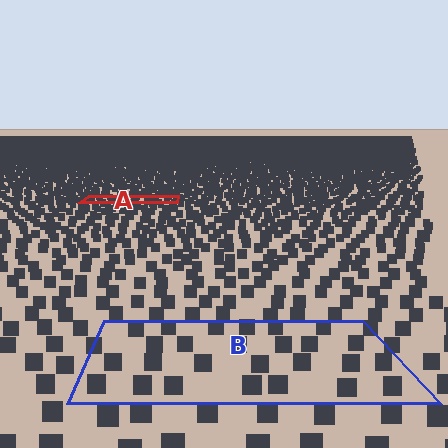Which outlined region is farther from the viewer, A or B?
Region A is farther from the viewer — the texture elements inside it appear smaller and more densely packed.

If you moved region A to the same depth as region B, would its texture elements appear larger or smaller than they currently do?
They would appear larger. At a closer depth, the same texture elements are projected at a bigger on-screen size.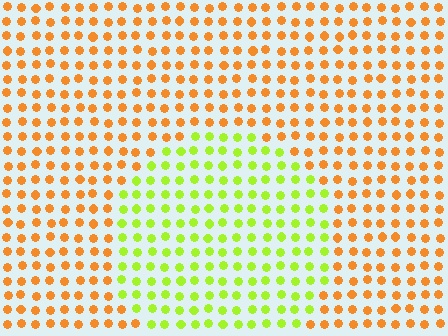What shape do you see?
I see a circle.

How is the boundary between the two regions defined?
The boundary is defined purely by a slight shift in hue (about 55 degrees). Spacing, size, and orientation are identical on both sides.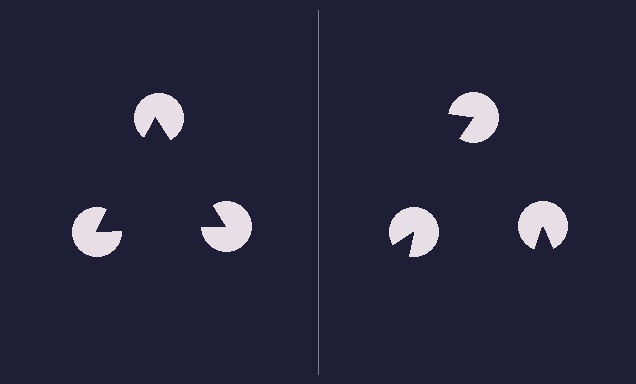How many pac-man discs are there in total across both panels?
6 — 3 on each side.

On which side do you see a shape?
An illusory triangle appears on the left side. On the right side the wedge cuts are rotated, so no coherent shape forms.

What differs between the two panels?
The pac-man discs are positioned identically on both sides; only the wedge orientations differ. On the left they align to a triangle; on the right they are misaligned.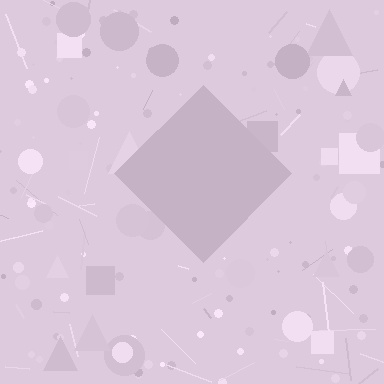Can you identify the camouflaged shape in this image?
The camouflaged shape is a diamond.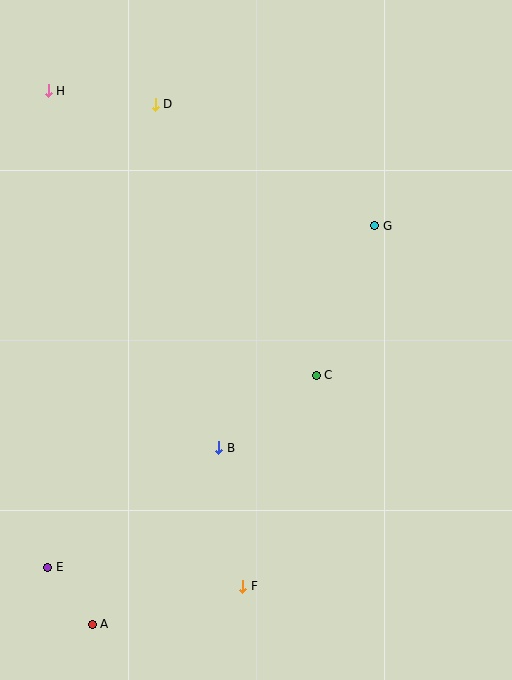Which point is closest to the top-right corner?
Point G is closest to the top-right corner.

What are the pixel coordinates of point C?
Point C is at (316, 375).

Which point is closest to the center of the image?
Point C at (316, 375) is closest to the center.